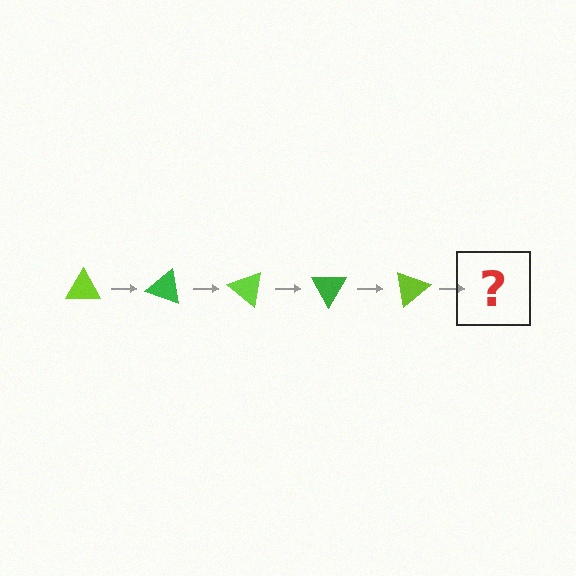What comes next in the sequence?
The next element should be a green triangle, rotated 100 degrees from the start.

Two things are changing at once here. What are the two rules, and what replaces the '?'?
The two rules are that it rotates 20 degrees each step and the color cycles through lime and green. The '?' should be a green triangle, rotated 100 degrees from the start.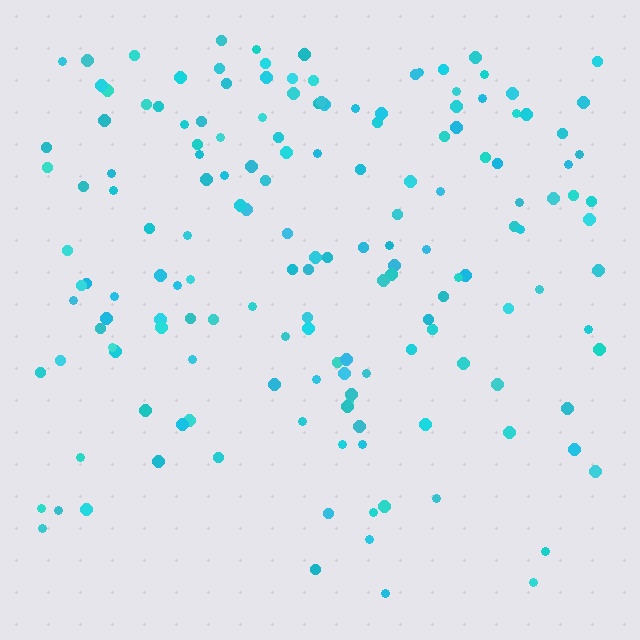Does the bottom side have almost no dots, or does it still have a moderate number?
Still a moderate number, just noticeably fewer than the top.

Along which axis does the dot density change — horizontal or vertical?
Vertical.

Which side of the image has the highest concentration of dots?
The top.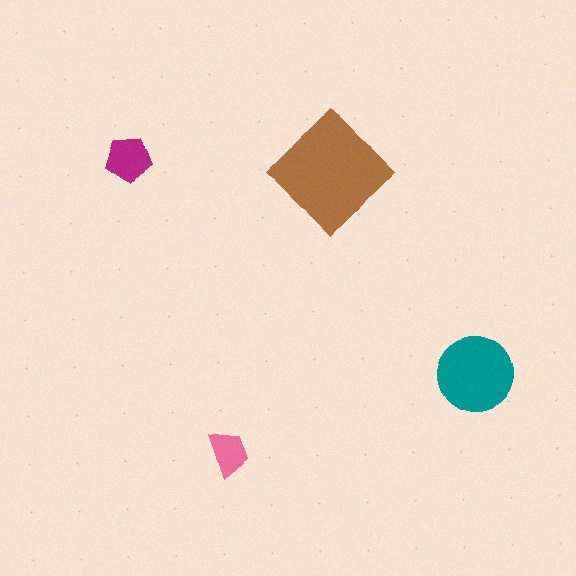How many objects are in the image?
There are 4 objects in the image.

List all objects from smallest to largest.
The pink trapezoid, the magenta pentagon, the teal circle, the brown diamond.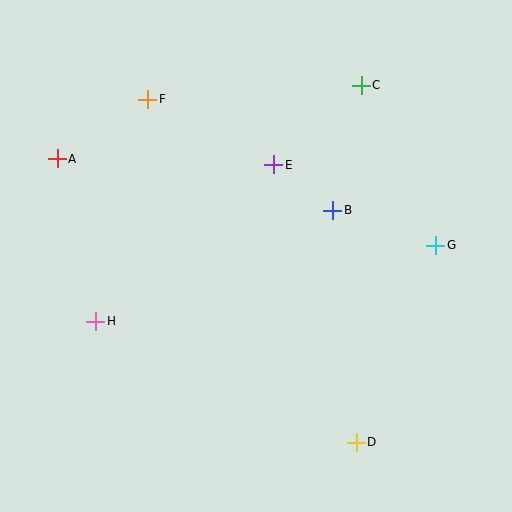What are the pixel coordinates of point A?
Point A is at (57, 159).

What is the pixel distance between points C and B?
The distance between C and B is 128 pixels.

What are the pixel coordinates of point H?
Point H is at (96, 321).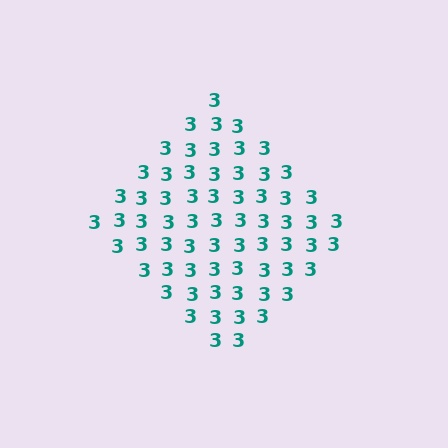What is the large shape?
The large shape is a diamond.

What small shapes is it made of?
It is made of small digit 3's.